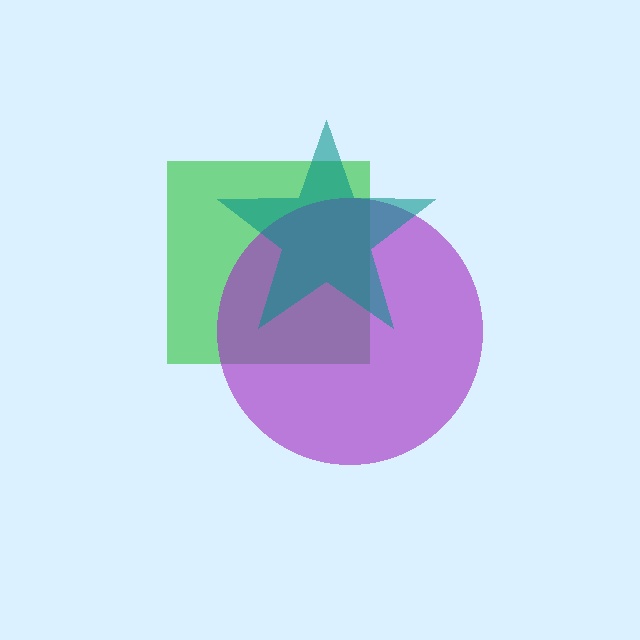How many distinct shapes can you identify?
There are 3 distinct shapes: a green square, a purple circle, a teal star.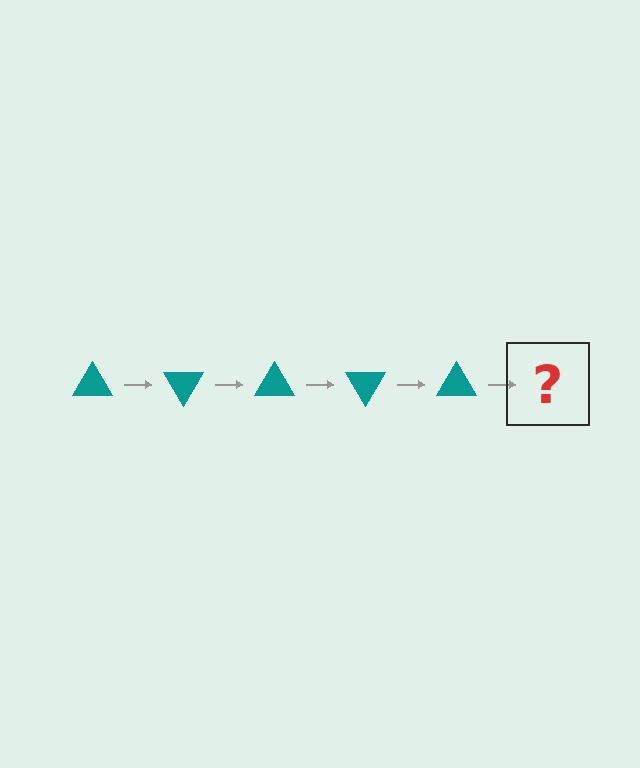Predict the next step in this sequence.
The next step is a teal triangle rotated 300 degrees.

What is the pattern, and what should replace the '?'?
The pattern is that the triangle rotates 60 degrees each step. The '?' should be a teal triangle rotated 300 degrees.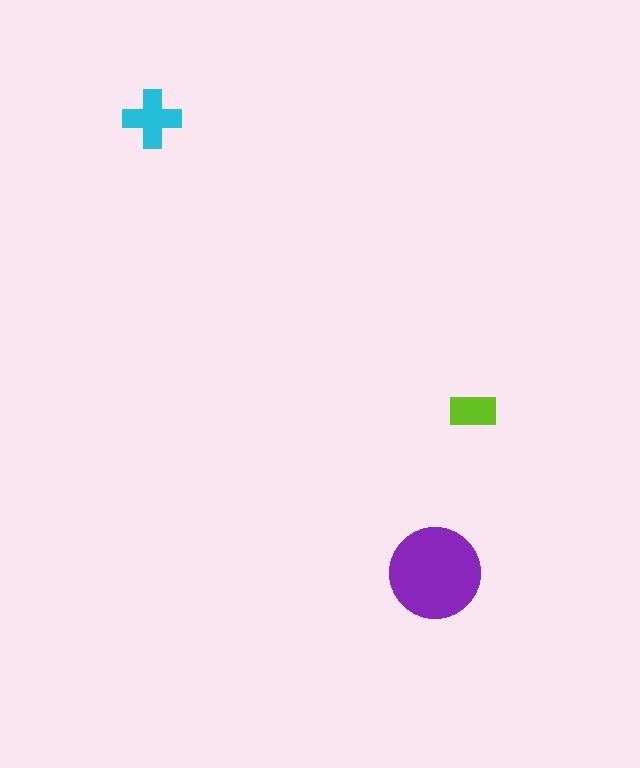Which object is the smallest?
The lime rectangle.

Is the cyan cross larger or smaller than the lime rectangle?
Larger.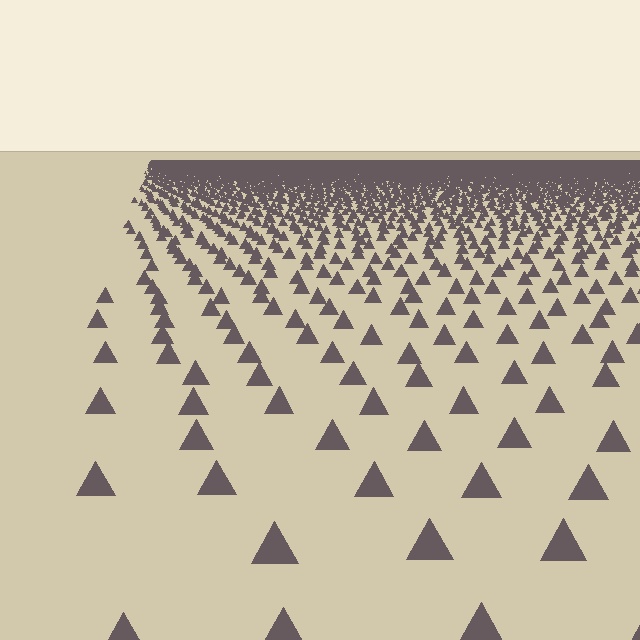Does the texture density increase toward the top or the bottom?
Density increases toward the top.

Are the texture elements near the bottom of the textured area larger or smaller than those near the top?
Larger. Near the bottom, elements are closer to the viewer and appear at a bigger on-screen size.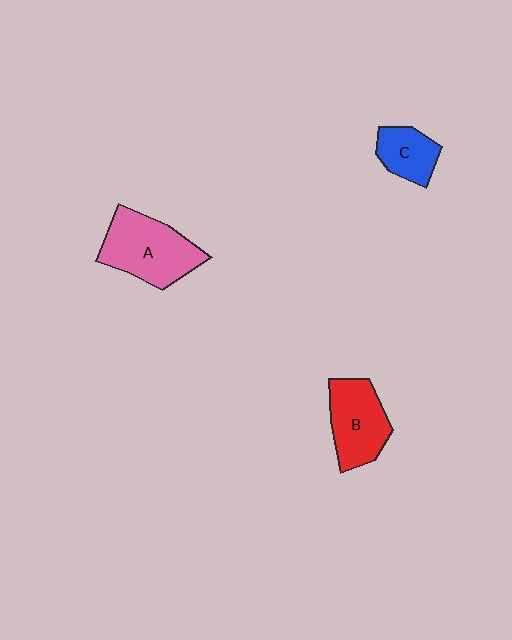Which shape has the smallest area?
Shape C (blue).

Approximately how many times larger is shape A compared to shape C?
Approximately 1.9 times.